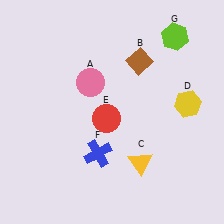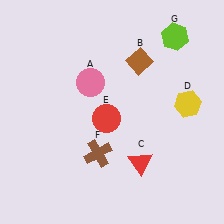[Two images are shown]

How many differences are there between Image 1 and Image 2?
There are 2 differences between the two images.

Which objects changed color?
C changed from yellow to red. F changed from blue to brown.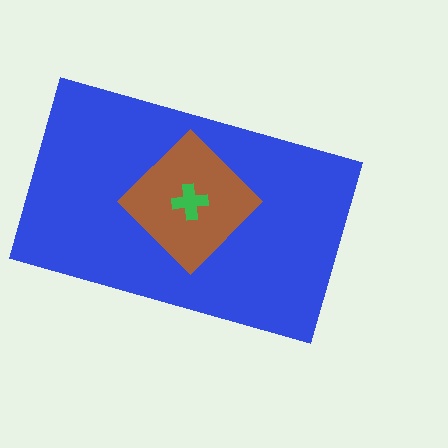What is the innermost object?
The green cross.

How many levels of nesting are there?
3.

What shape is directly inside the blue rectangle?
The brown diamond.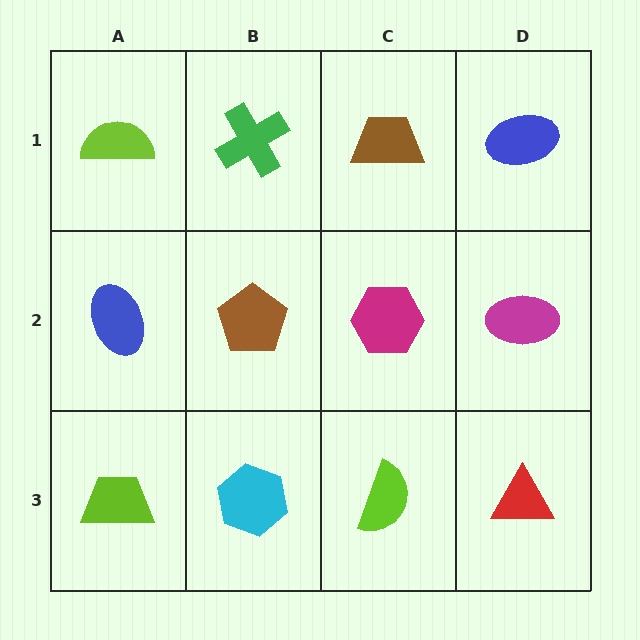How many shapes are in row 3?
4 shapes.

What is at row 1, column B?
A green cross.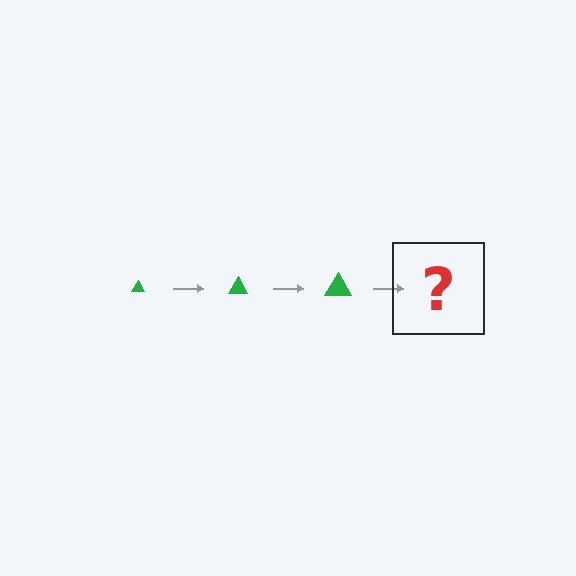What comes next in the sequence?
The next element should be a green triangle, larger than the previous one.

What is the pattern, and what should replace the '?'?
The pattern is that the triangle gets progressively larger each step. The '?' should be a green triangle, larger than the previous one.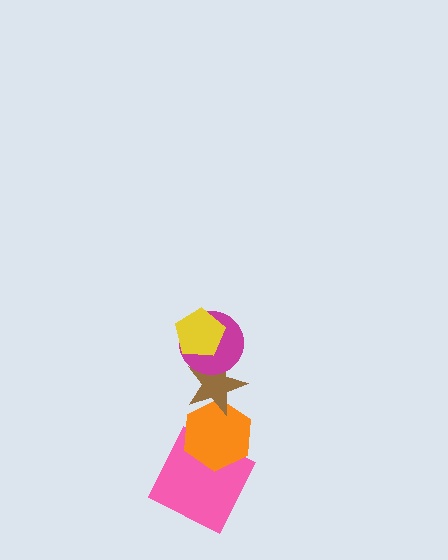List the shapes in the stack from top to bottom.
From top to bottom: the yellow pentagon, the magenta circle, the brown star, the orange hexagon, the pink square.